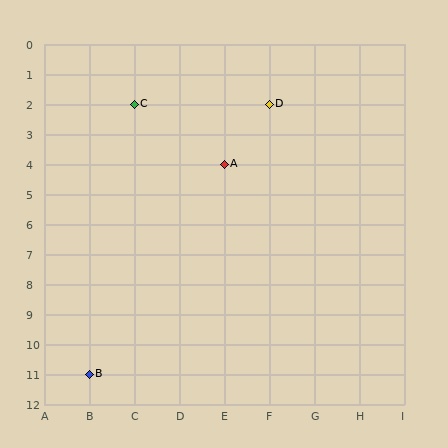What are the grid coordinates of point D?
Point D is at grid coordinates (F, 2).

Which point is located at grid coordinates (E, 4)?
Point A is at (E, 4).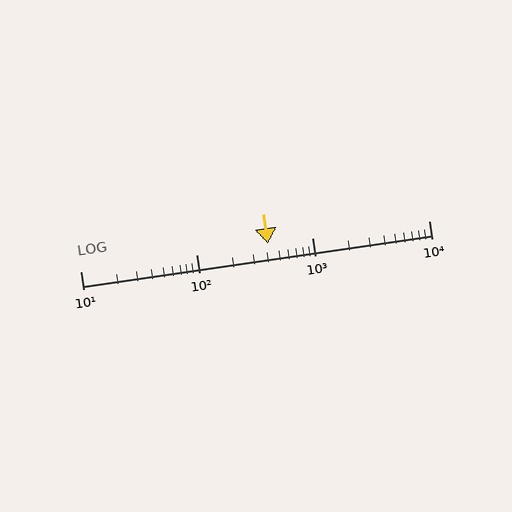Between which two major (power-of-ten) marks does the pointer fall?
The pointer is between 100 and 1000.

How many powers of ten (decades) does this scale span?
The scale spans 3 decades, from 10 to 10000.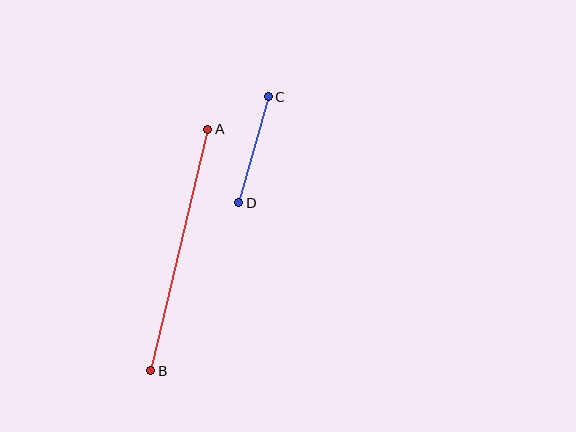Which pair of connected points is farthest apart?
Points A and B are farthest apart.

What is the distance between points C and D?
The distance is approximately 110 pixels.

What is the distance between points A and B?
The distance is approximately 248 pixels.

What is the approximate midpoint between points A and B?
The midpoint is at approximately (179, 250) pixels.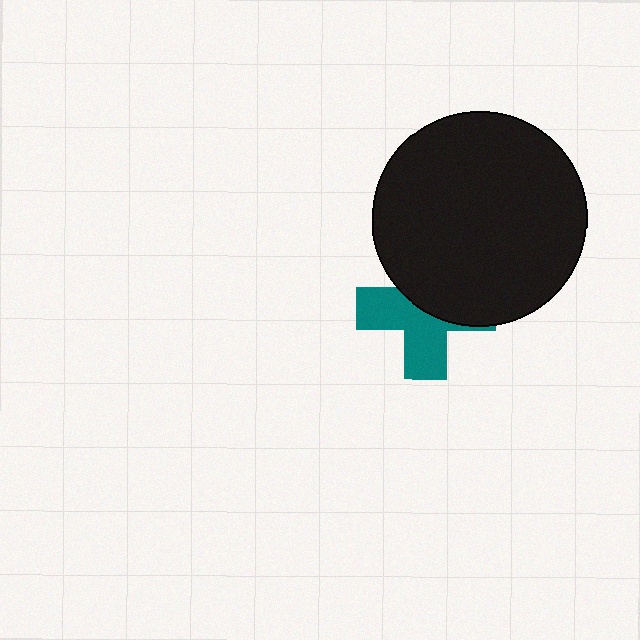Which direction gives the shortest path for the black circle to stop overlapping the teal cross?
Moving up gives the shortest separation.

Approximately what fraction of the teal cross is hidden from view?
Roughly 49% of the teal cross is hidden behind the black circle.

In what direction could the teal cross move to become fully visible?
The teal cross could move down. That would shift it out from behind the black circle entirely.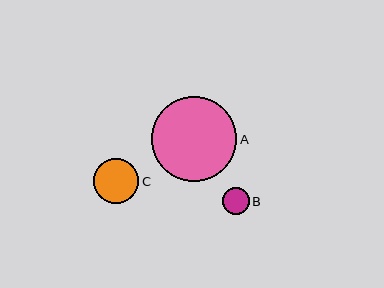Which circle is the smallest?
Circle B is the smallest with a size of approximately 27 pixels.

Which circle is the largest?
Circle A is the largest with a size of approximately 85 pixels.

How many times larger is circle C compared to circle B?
Circle C is approximately 1.7 times the size of circle B.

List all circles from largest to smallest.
From largest to smallest: A, C, B.